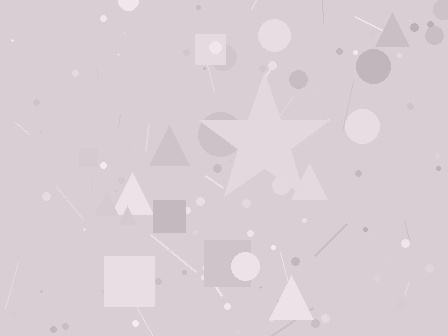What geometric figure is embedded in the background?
A star is embedded in the background.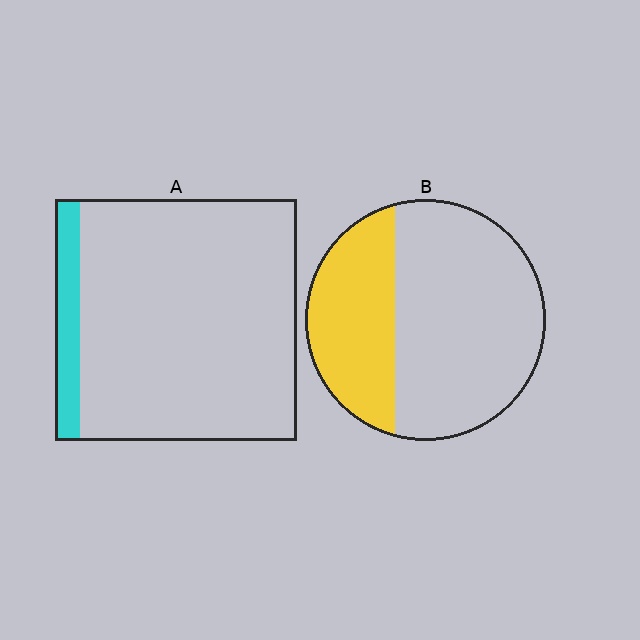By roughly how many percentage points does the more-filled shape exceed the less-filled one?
By roughly 25 percentage points (B over A).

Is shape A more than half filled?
No.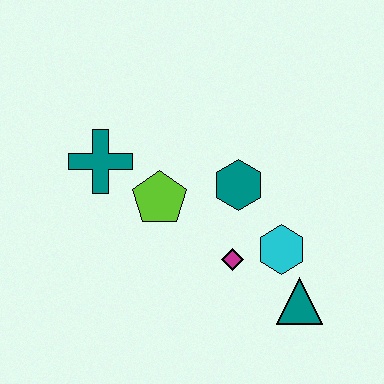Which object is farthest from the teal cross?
The teal triangle is farthest from the teal cross.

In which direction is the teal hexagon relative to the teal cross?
The teal hexagon is to the right of the teal cross.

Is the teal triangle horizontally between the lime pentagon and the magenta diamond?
No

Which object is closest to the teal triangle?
The cyan hexagon is closest to the teal triangle.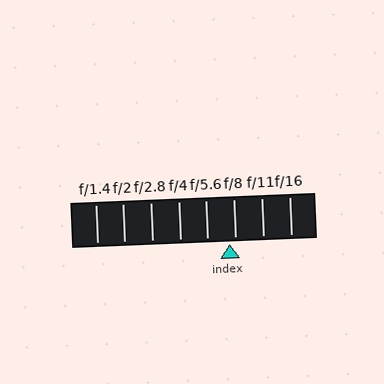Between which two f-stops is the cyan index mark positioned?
The index mark is between f/5.6 and f/8.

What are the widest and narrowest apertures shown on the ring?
The widest aperture shown is f/1.4 and the narrowest is f/16.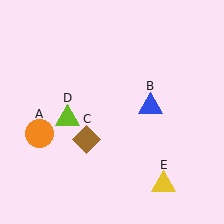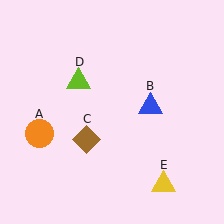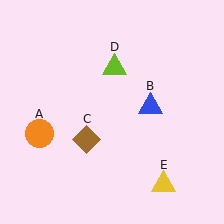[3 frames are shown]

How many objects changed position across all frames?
1 object changed position: lime triangle (object D).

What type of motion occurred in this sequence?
The lime triangle (object D) rotated clockwise around the center of the scene.